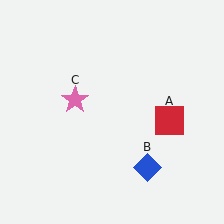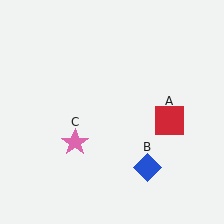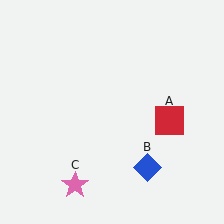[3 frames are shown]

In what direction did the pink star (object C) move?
The pink star (object C) moved down.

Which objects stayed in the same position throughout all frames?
Red square (object A) and blue diamond (object B) remained stationary.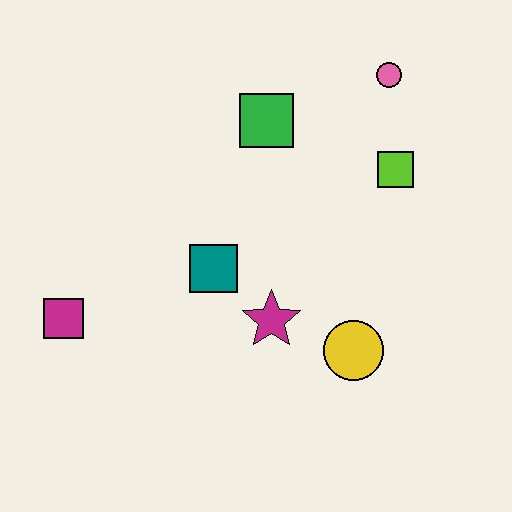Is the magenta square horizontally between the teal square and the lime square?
No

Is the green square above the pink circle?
No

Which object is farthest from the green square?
The magenta square is farthest from the green square.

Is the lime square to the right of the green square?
Yes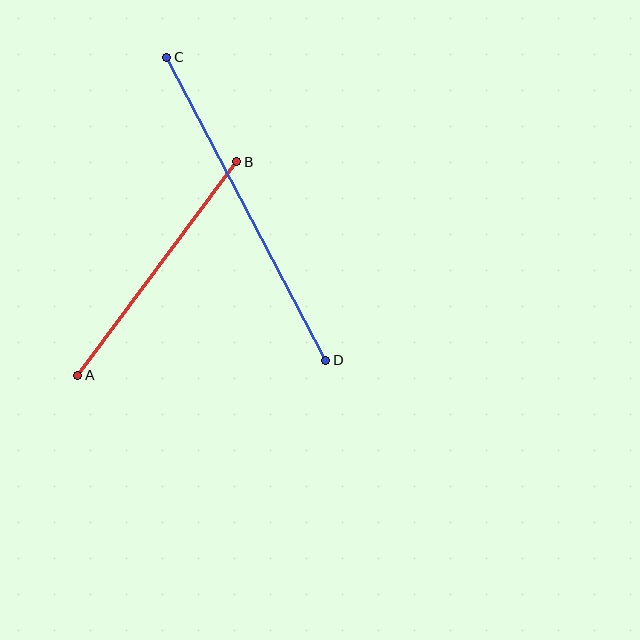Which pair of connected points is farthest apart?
Points C and D are farthest apart.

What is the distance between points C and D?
The distance is approximately 342 pixels.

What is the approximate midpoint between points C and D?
The midpoint is at approximately (246, 209) pixels.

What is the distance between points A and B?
The distance is approximately 266 pixels.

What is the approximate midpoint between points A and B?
The midpoint is at approximately (157, 269) pixels.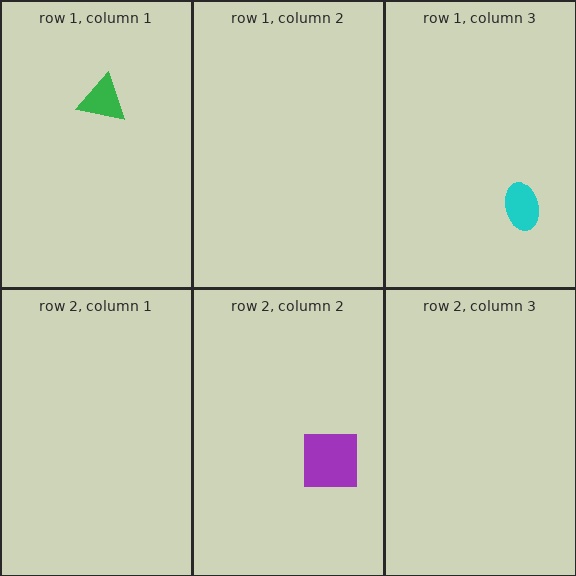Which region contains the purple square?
The row 2, column 2 region.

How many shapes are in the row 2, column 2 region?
1.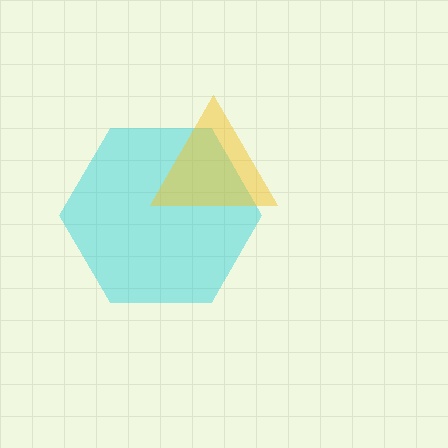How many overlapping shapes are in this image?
There are 2 overlapping shapes in the image.